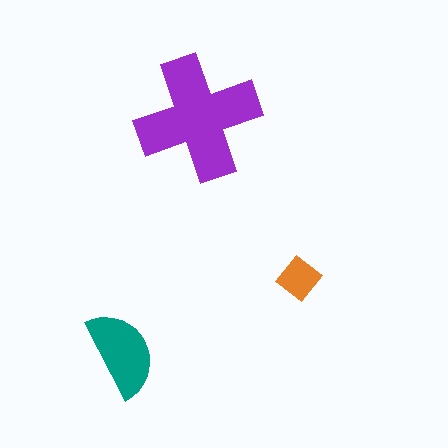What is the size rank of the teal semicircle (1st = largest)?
2nd.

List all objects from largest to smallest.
The purple cross, the teal semicircle, the orange diamond.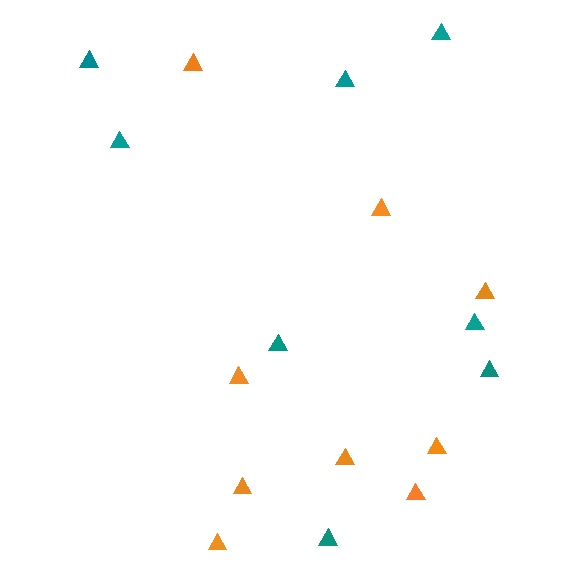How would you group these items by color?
There are 2 groups: one group of orange triangles (9) and one group of teal triangles (8).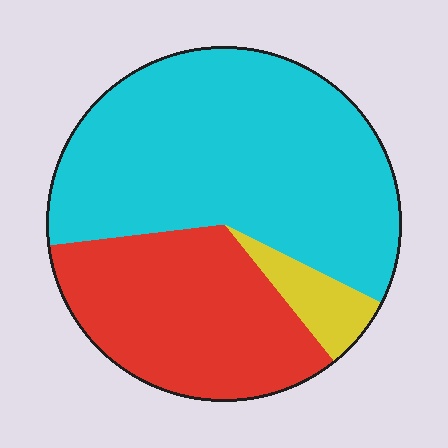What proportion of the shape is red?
Red takes up about one third (1/3) of the shape.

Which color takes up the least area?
Yellow, at roughly 5%.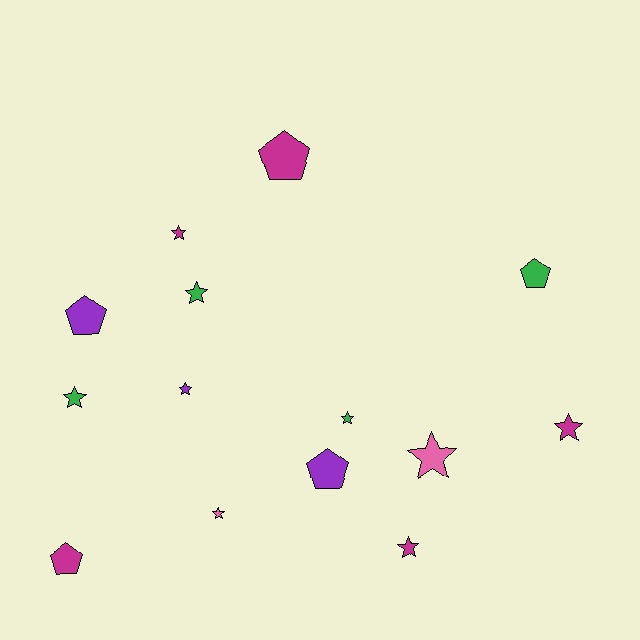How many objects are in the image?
There are 14 objects.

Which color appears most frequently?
Magenta, with 5 objects.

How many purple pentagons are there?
There are 2 purple pentagons.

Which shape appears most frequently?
Star, with 9 objects.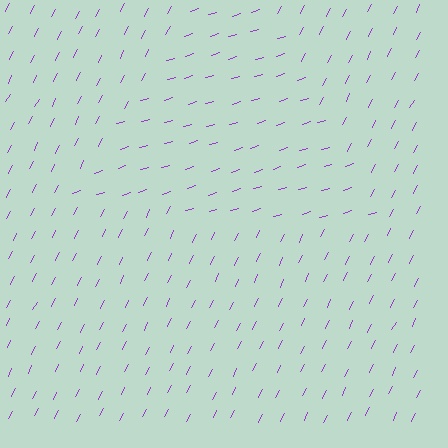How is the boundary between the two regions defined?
The boundary is defined purely by a change in line orientation (approximately 45 degrees difference). All lines are the same color and thickness.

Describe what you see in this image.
The image is filled with small purple line segments. A triangle region in the image has lines oriented differently from the surrounding lines, creating a visible texture boundary.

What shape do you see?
I see a triangle.